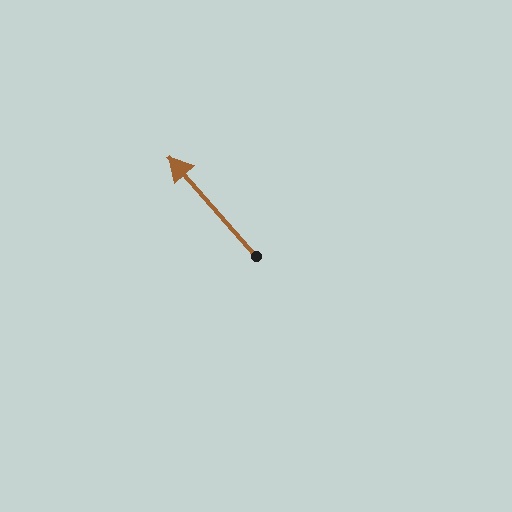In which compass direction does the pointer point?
Northwest.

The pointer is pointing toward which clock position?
Roughly 11 o'clock.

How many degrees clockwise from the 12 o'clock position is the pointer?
Approximately 319 degrees.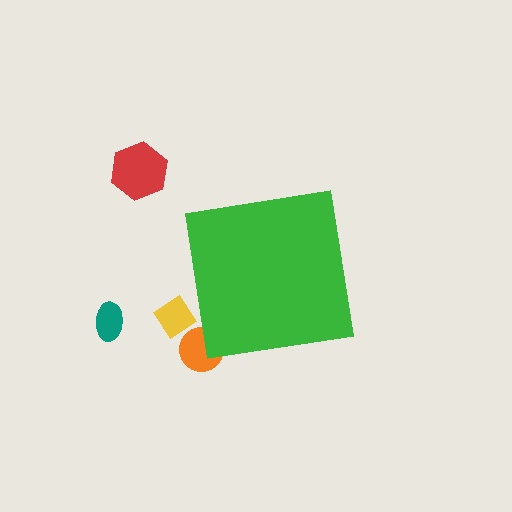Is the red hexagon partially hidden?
No, the red hexagon is fully visible.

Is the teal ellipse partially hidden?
No, the teal ellipse is fully visible.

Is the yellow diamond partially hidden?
Yes, the yellow diamond is partially hidden behind the green square.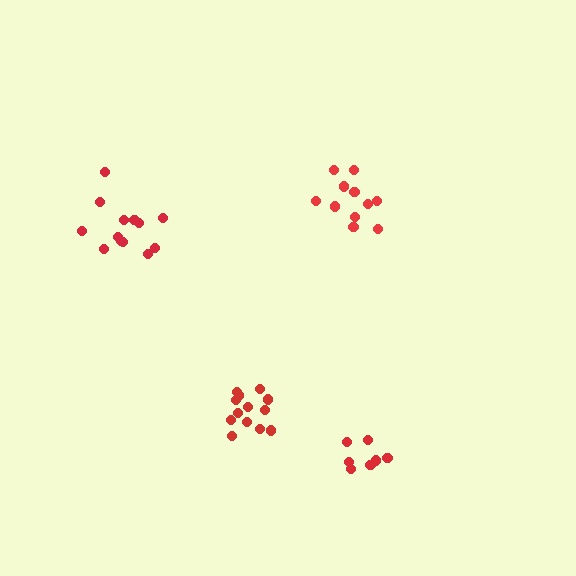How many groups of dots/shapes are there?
There are 4 groups.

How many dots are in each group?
Group 1: 7 dots, Group 2: 13 dots, Group 3: 13 dots, Group 4: 11 dots (44 total).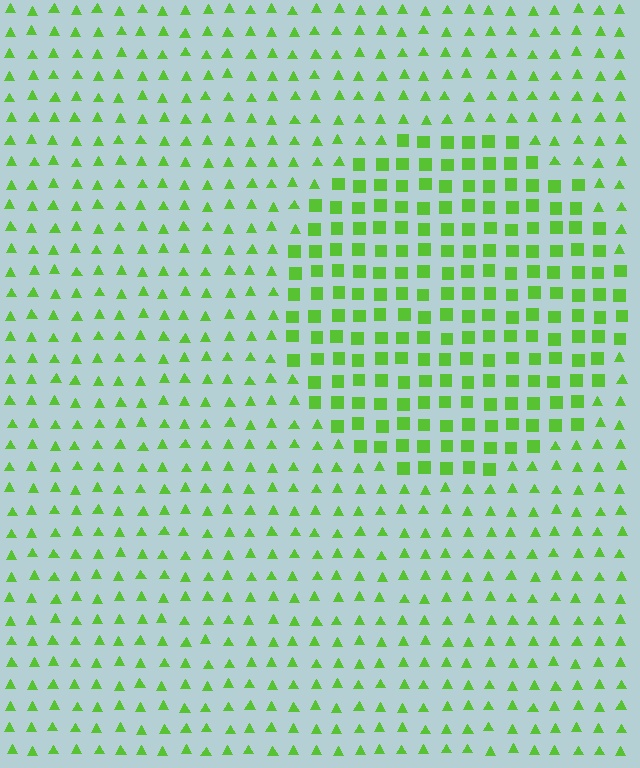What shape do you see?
I see a circle.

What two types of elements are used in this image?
The image uses squares inside the circle region and triangles outside it.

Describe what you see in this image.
The image is filled with small lime elements arranged in a uniform grid. A circle-shaped region contains squares, while the surrounding area contains triangles. The boundary is defined purely by the change in element shape.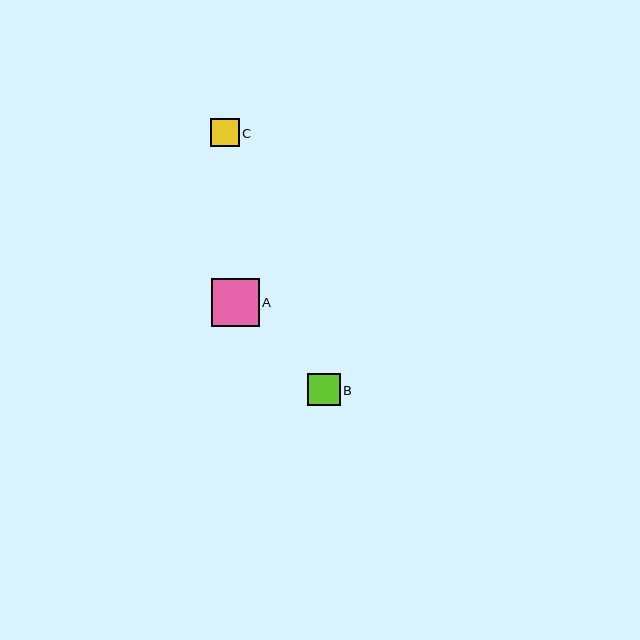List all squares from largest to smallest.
From largest to smallest: A, B, C.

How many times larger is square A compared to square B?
Square A is approximately 1.5 times the size of square B.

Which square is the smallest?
Square C is the smallest with a size of approximately 28 pixels.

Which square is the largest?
Square A is the largest with a size of approximately 48 pixels.